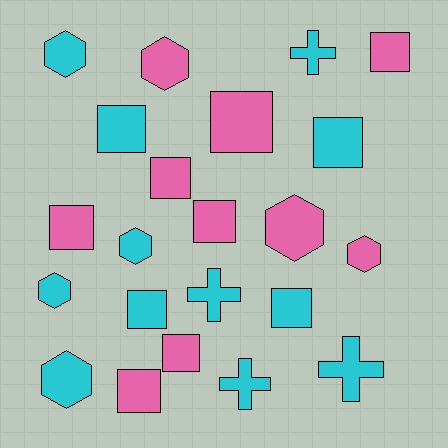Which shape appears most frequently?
Square, with 11 objects.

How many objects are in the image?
There are 22 objects.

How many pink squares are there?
There are 7 pink squares.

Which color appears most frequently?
Cyan, with 12 objects.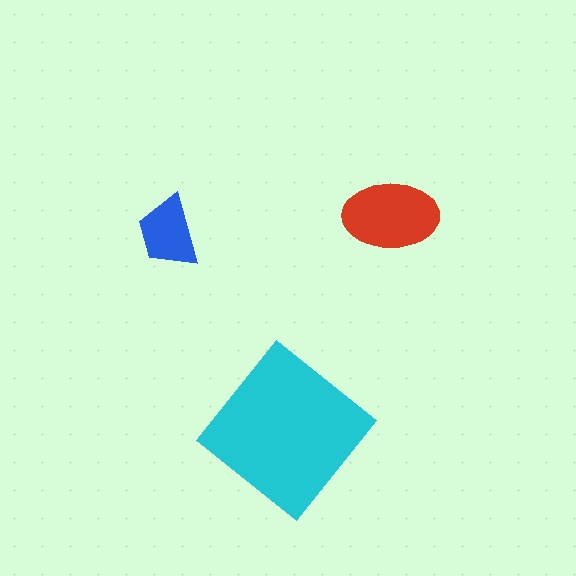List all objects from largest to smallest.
The cyan diamond, the red ellipse, the blue trapezoid.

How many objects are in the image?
There are 3 objects in the image.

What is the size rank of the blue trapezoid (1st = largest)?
3rd.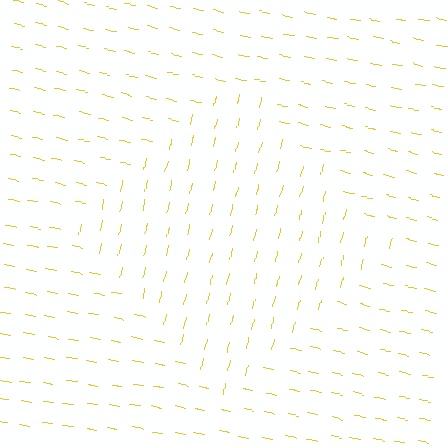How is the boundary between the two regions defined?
The boundary is defined purely by a change in line orientation (approximately 89 degrees difference). All lines are the same color and thickness.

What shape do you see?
I see a diamond.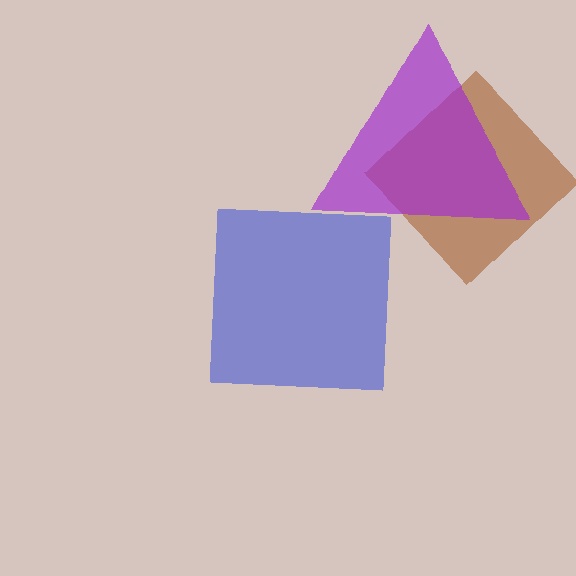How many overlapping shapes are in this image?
There are 3 overlapping shapes in the image.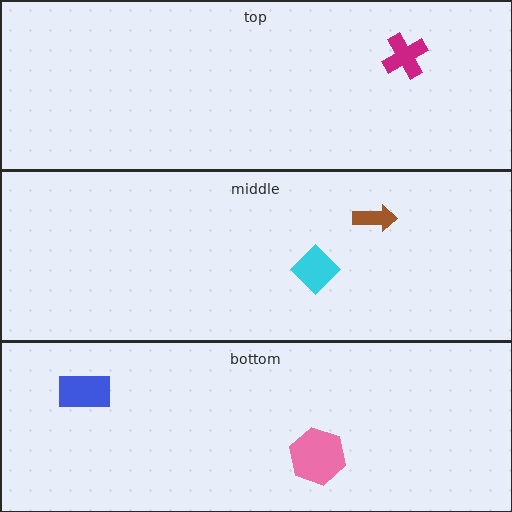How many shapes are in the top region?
1.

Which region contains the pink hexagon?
The bottom region.